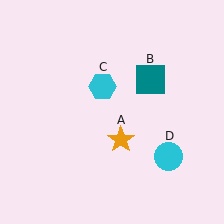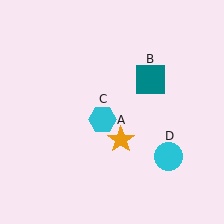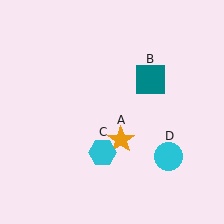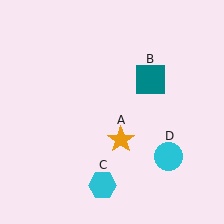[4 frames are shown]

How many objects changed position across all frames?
1 object changed position: cyan hexagon (object C).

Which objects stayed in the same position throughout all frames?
Orange star (object A) and teal square (object B) and cyan circle (object D) remained stationary.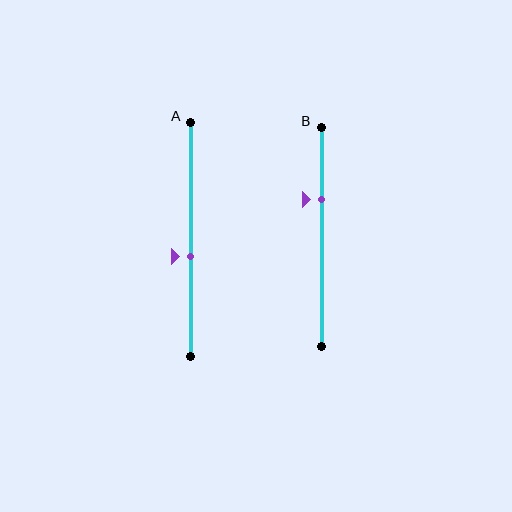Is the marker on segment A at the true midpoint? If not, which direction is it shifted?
No, the marker on segment A is shifted downward by about 7% of the segment length.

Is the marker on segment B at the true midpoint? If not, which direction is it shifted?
No, the marker on segment B is shifted upward by about 17% of the segment length.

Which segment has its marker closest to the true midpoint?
Segment A has its marker closest to the true midpoint.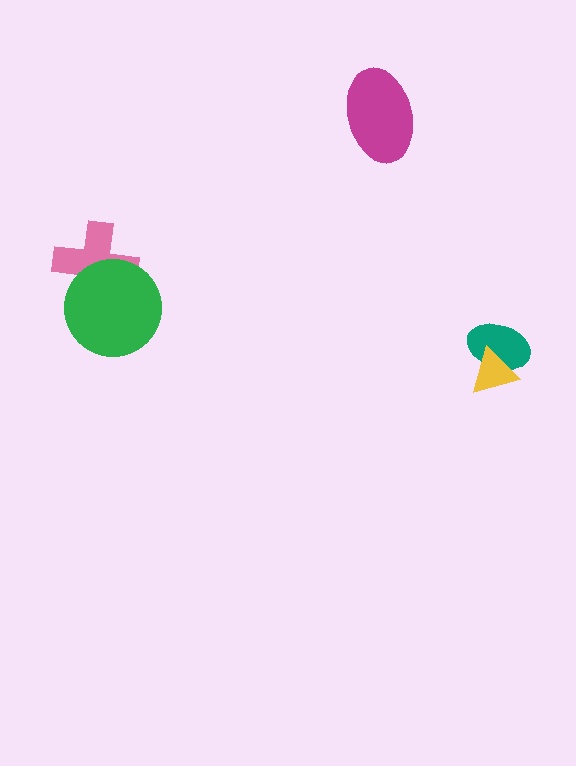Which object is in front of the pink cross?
The green circle is in front of the pink cross.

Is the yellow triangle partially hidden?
No, no other shape covers it.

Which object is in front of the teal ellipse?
The yellow triangle is in front of the teal ellipse.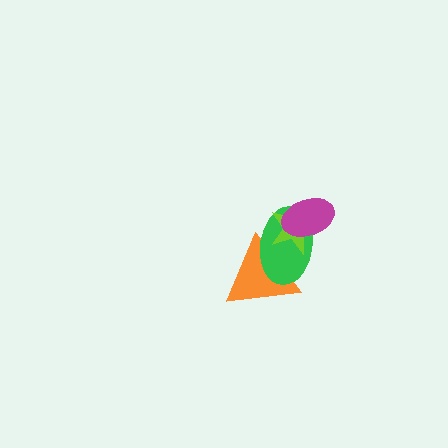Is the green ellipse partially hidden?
Yes, it is partially covered by another shape.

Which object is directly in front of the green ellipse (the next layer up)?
The lime star is directly in front of the green ellipse.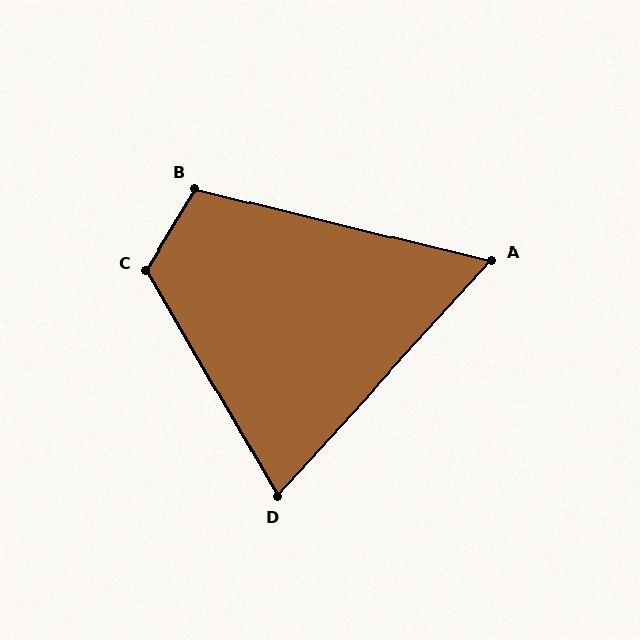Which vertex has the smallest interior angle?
A, at approximately 61 degrees.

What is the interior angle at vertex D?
Approximately 72 degrees (acute).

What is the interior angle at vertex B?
Approximately 108 degrees (obtuse).